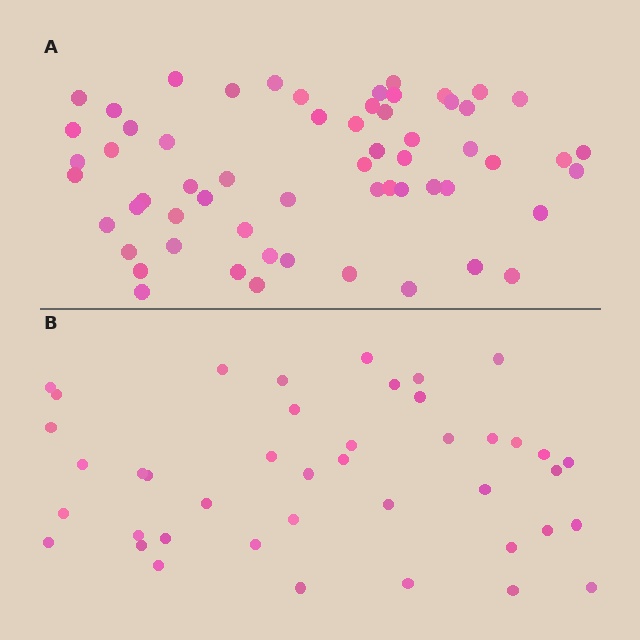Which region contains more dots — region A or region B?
Region A (the top region) has more dots.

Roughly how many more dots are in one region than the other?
Region A has approximately 20 more dots than region B.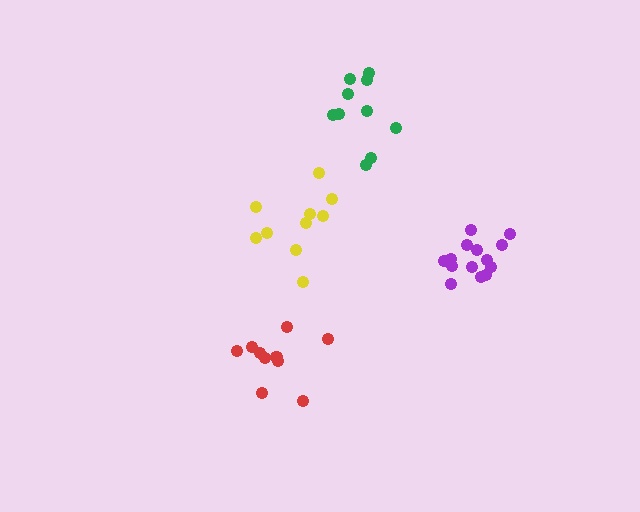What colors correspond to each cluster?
The clusters are colored: green, purple, yellow, red.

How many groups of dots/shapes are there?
There are 4 groups.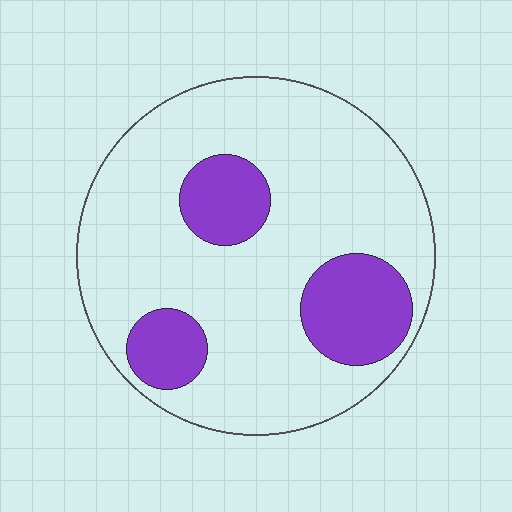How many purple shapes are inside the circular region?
3.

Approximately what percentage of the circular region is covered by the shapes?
Approximately 20%.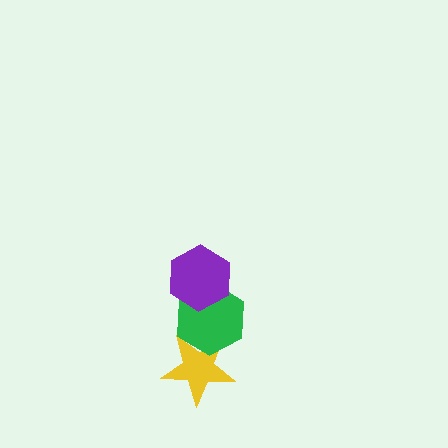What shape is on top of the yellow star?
The green hexagon is on top of the yellow star.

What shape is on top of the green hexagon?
The purple hexagon is on top of the green hexagon.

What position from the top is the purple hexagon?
The purple hexagon is 1st from the top.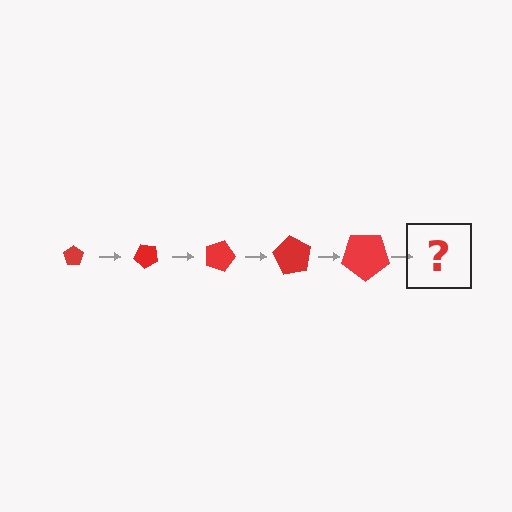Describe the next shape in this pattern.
It should be a pentagon, larger than the previous one and rotated 225 degrees from the start.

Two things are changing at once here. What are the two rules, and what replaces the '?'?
The two rules are that the pentagon grows larger each step and it rotates 45 degrees each step. The '?' should be a pentagon, larger than the previous one and rotated 225 degrees from the start.